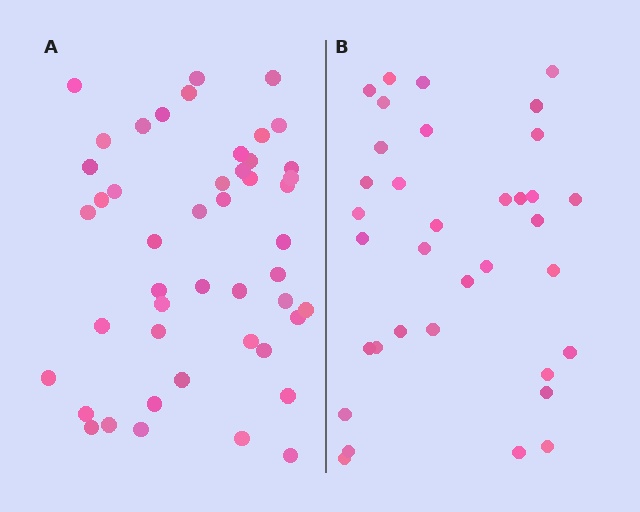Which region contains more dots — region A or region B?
Region A (the left region) has more dots.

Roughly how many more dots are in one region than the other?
Region A has roughly 12 or so more dots than region B.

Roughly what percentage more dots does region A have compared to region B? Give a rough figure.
About 35% more.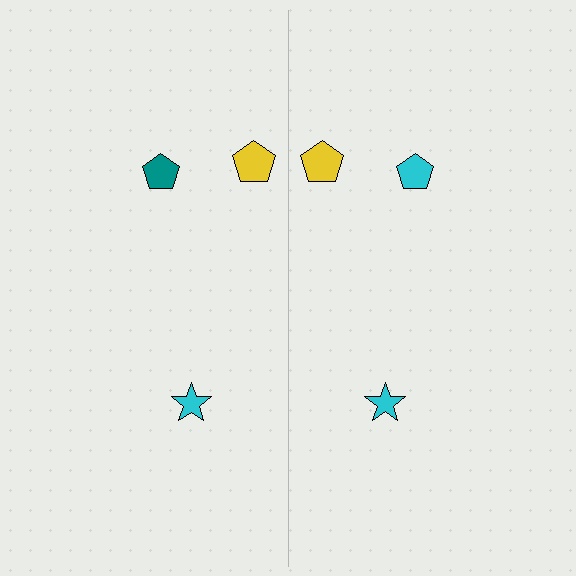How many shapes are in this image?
There are 6 shapes in this image.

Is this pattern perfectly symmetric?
No, the pattern is not perfectly symmetric. The cyan pentagon on the right side breaks the symmetry — its mirror counterpart is teal.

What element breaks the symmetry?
The cyan pentagon on the right side breaks the symmetry — its mirror counterpart is teal.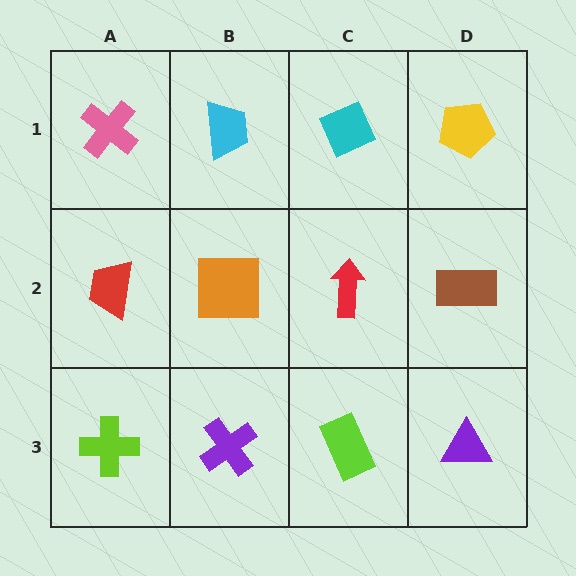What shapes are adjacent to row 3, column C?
A red arrow (row 2, column C), a purple cross (row 3, column B), a purple triangle (row 3, column D).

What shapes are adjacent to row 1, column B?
An orange square (row 2, column B), a pink cross (row 1, column A), a cyan diamond (row 1, column C).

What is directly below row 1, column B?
An orange square.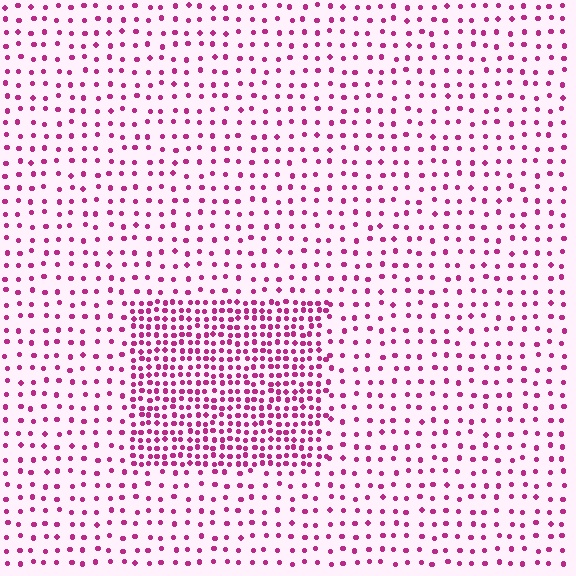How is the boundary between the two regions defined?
The boundary is defined by a change in element density (approximately 2.6x ratio). All elements are the same color, size, and shape.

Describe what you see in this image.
The image contains small magenta elements arranged at two different densities. A rectangle-shaped region is visible where the elements are more densely packed than the surrounding area.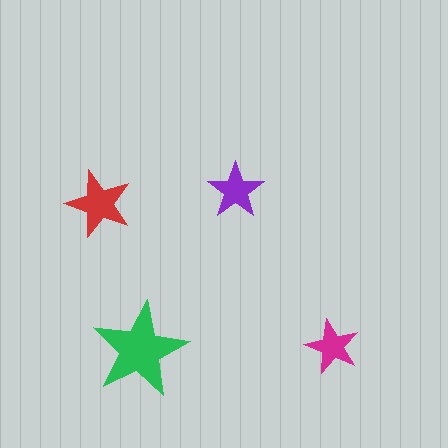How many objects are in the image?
There are 4 objects in the image.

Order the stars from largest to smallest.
the green one, the red one, the purple one, the magenta one.